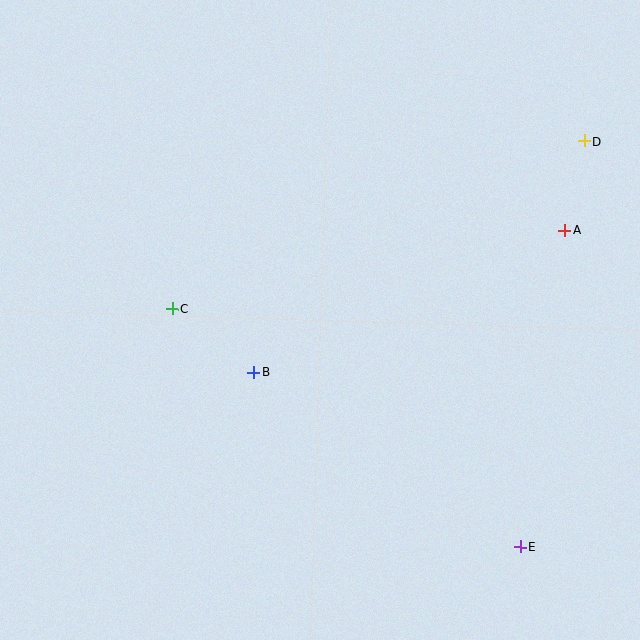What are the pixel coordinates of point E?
Point E is at (520, 547).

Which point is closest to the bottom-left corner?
Point B is closest to the bottom-left corner.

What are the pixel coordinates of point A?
Point A is at (565, 230).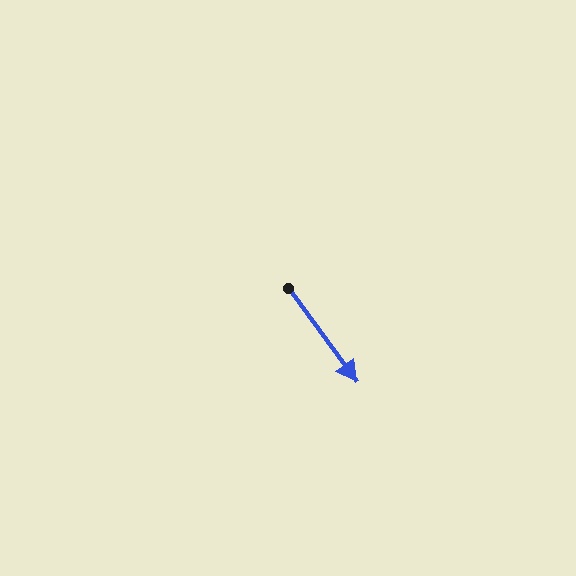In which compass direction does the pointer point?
Southeast.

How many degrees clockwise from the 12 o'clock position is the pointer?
Approximately 144 degrees.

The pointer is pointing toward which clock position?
Roughly 5 o'clock.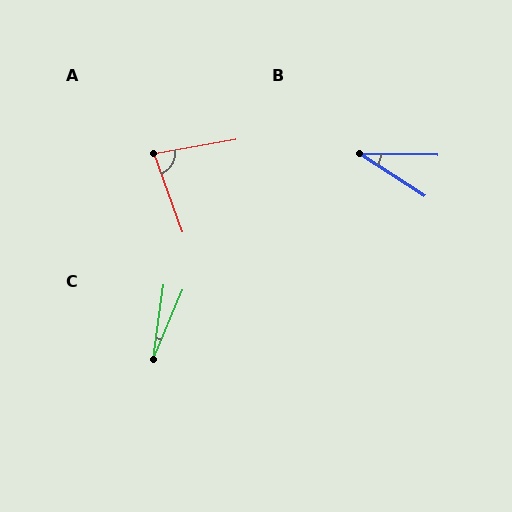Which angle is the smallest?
C, at approximately 15 degrees.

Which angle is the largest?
A, at approximately 81 degrees.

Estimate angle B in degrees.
Approximately 32 degrees.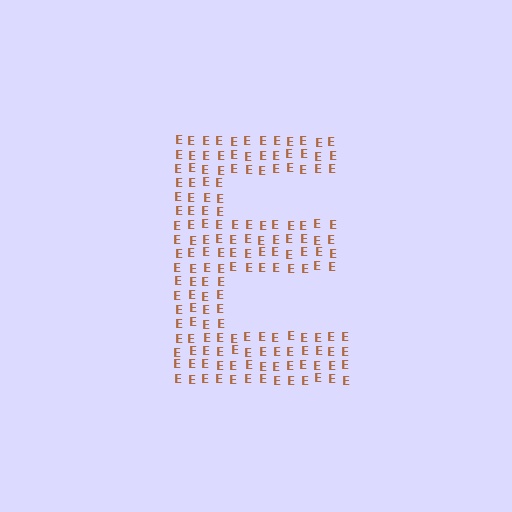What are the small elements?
The small elements are letter E's.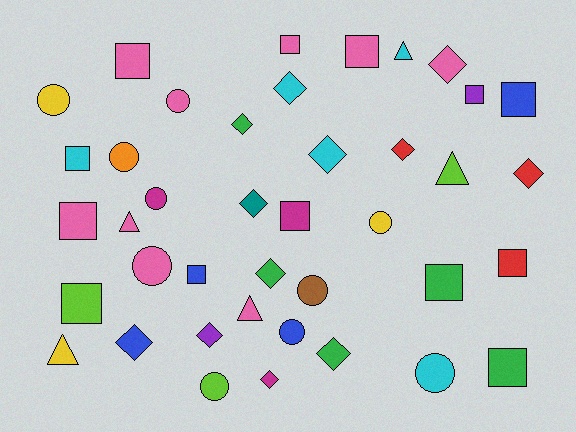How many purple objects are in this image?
There are 2 purple objects.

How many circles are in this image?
There are 10 circles.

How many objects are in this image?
There are 40 objects.